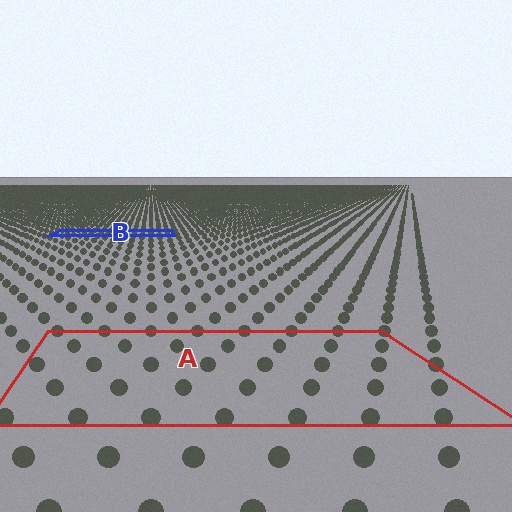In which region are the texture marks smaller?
The texture marks are smaller in region B, because it is farther away.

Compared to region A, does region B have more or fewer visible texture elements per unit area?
Region B has more texture elements per unit area — they are packed more densely because it is farther away.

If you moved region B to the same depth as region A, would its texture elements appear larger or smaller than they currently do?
They would appear larger. At a closer depth, the same texture elements are projected at a bigger on-screen size.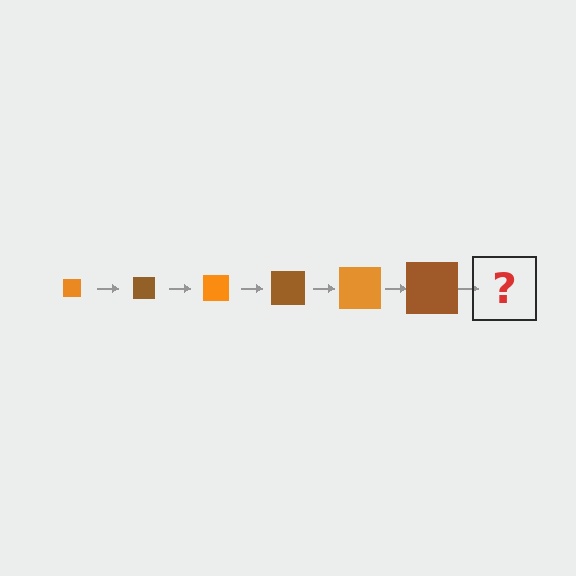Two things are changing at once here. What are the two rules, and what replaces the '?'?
The two rules are that the square grows larger each step and the color cycles through orange and brown. The '?' should be an orange square, larger than the previous one.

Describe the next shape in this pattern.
It should be an orange square, larger than the previous one.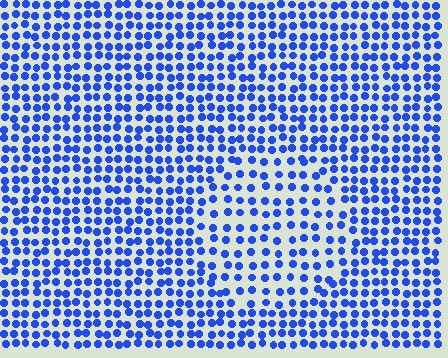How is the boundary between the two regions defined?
The boundary is defined by a change in element density (approximately 1.6x ratio). All elements are the same color, size, and shape.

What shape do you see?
I see a circle.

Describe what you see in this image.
The image contains small blue elements arranged at two different densities. A circle-shaped region is visible where the elements are less densely packed than the surrounding area.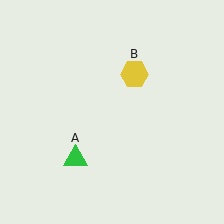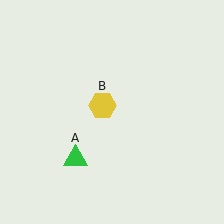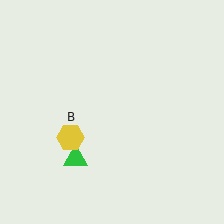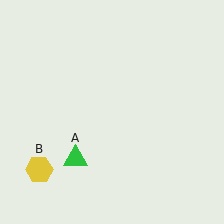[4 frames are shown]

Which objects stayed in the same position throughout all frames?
Green triangle (object A) remained stationary.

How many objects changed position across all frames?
1 object changed position: yellow hexagon (object B).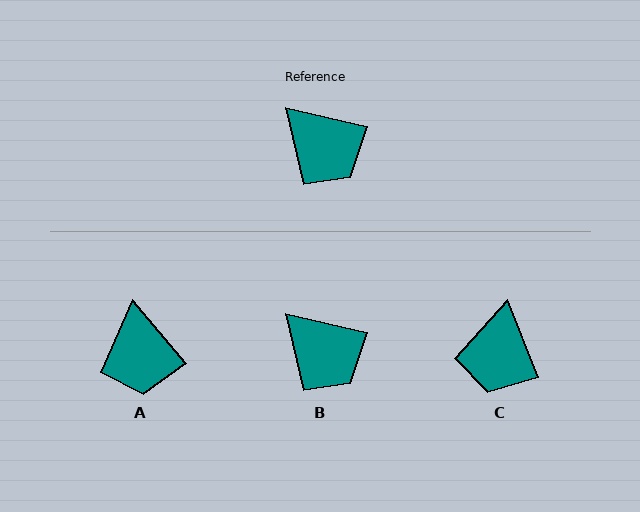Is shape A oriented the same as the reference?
No, it is off by about 36 degrees.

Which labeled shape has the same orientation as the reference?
B.